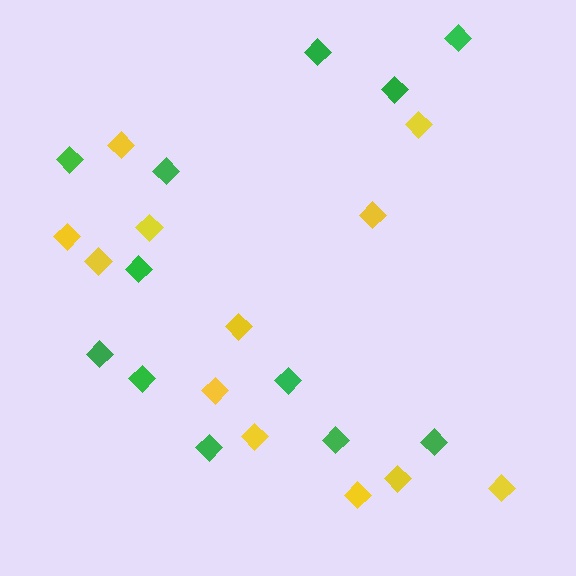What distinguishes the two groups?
There are 2 groups: one group of yellow diamonds (12) and one group of green diamonds (12).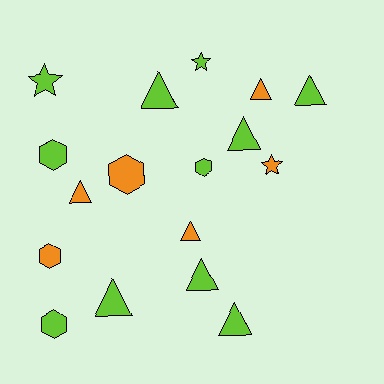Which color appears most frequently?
Lime, with 11 objects.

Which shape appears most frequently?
Triangle, with 9 objects.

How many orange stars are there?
There is 1 orange star.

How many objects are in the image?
There are 17 objects.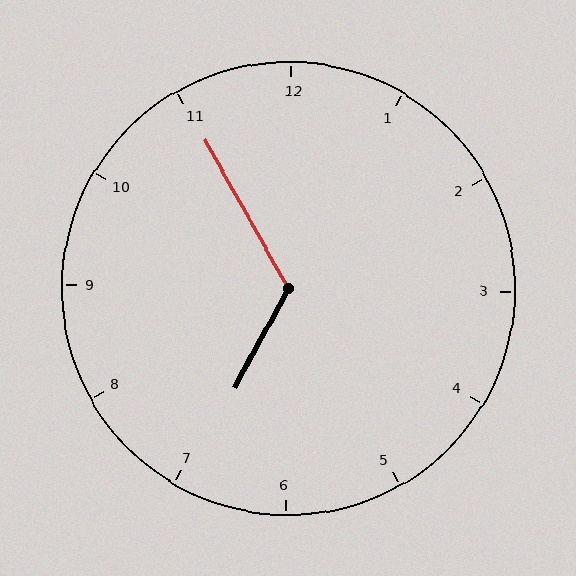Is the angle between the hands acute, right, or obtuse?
It is obtuse.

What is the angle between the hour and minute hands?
Approximately 122 degrees.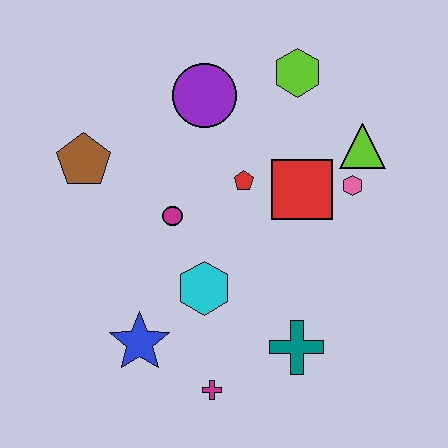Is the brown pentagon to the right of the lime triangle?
No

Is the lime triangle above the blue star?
Yes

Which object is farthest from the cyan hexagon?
The lime hexagon is farthest from the cyan hexagon.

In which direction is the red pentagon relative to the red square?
The red pentagon is to the left of the red square.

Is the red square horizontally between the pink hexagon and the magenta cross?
Yes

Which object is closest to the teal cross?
The magenta cross is closest to the teal cross.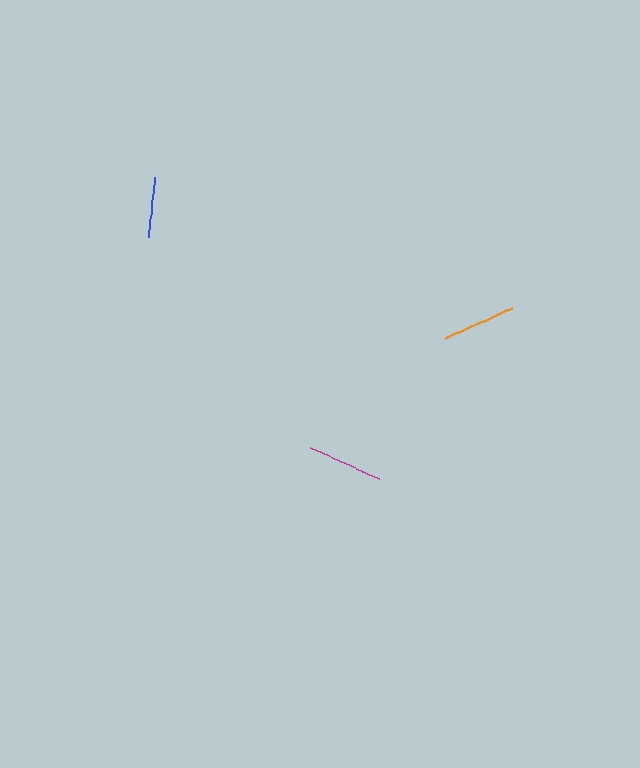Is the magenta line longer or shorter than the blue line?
The magenta line is longer than the blue line.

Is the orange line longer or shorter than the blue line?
The orange line is longer than the blue line.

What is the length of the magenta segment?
The magenta segment is approximately 76 pixels long.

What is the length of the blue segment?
The blue segment is approximately 60 pixels long.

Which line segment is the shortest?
The blue line is the shortest at approximately 60 pixels.